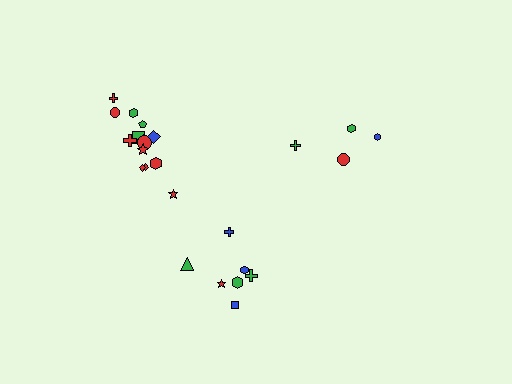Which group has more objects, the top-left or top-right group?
The top-left group.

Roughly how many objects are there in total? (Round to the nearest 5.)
Roughly 25 objects in total.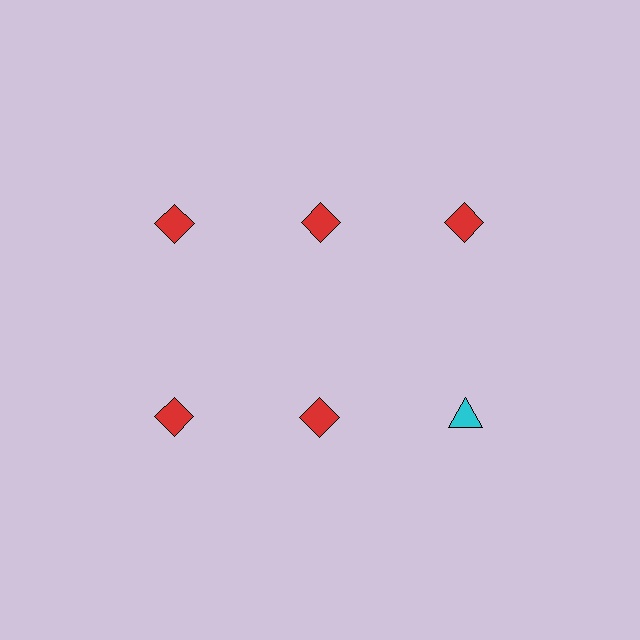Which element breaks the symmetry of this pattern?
The cyan triangle in the second row, center column breaks the symmetry. All other shapes are red diamonds.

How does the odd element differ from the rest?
It differs in both color (cyan instead of red) and shape (triangle instead of diamond).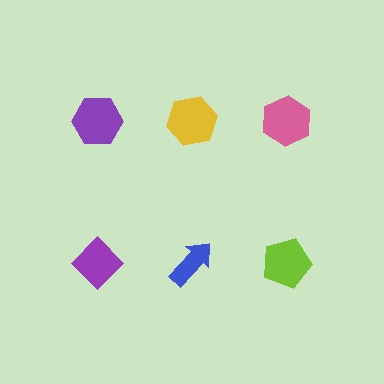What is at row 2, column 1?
A purple diamond.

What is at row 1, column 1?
A purple hexagon.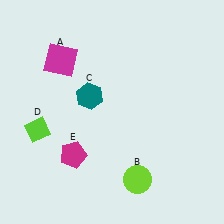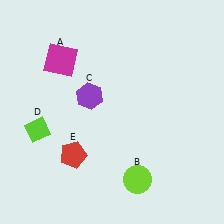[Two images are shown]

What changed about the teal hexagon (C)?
In Image 1, C is teal. In Image 2, it changed to purple.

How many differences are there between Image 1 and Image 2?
There are 2 differences between the two images.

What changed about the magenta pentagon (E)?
In Image 1, E is magenta. In Image 2, it changed to red.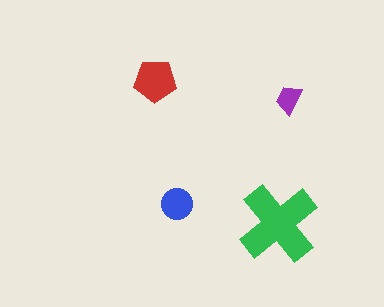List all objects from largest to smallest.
The green cross, the red pentagon, the blue circle, the purple trapezoid.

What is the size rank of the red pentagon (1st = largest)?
2nd.